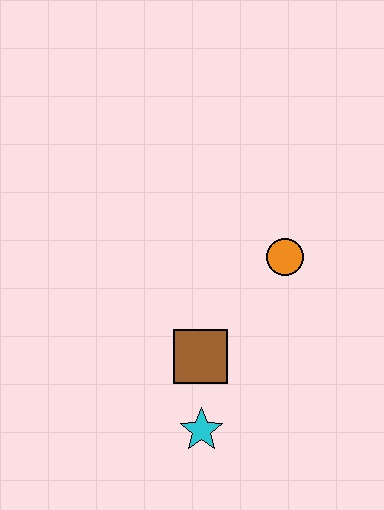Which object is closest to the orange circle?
The brown square is closest to the orange circle.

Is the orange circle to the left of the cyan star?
No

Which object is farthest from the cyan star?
The orange circle is farthest from the cyan star.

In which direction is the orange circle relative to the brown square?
The orange circle is above the brown square.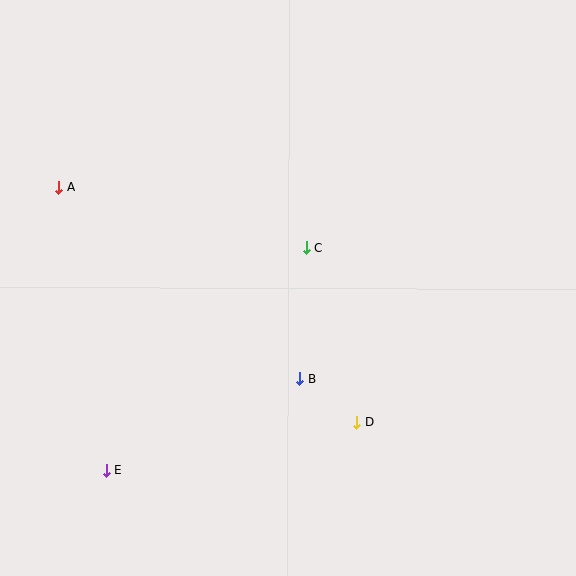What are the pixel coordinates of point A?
Point A is at (59, 188).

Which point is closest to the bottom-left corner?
Point E is closest to the bottom-left corner.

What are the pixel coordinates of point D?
Point D is at (357, 422).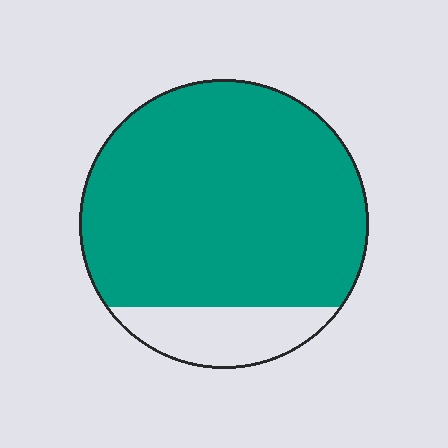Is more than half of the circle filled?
Yes.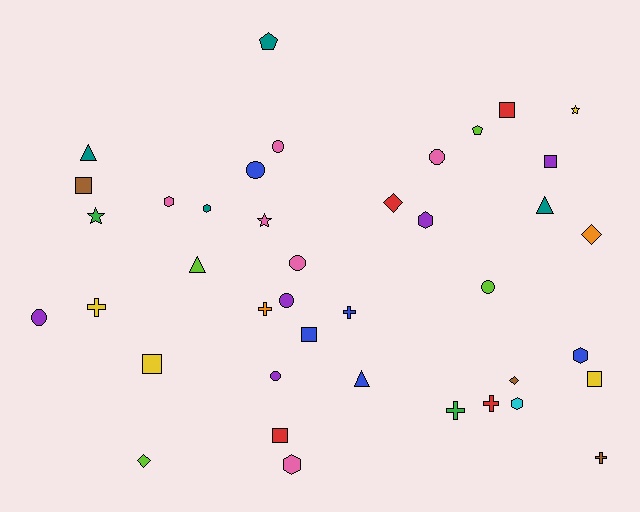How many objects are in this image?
There are 40 objects.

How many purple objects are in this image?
There are 5 purple objects.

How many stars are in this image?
There are 3 stars.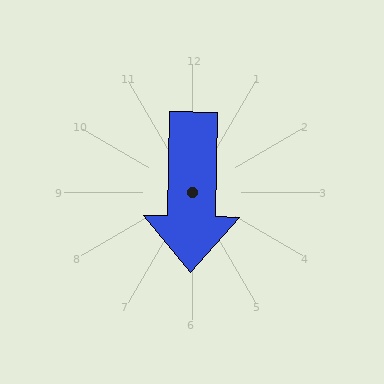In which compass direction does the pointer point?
South.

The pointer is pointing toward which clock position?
Roughly 6 o'clock.